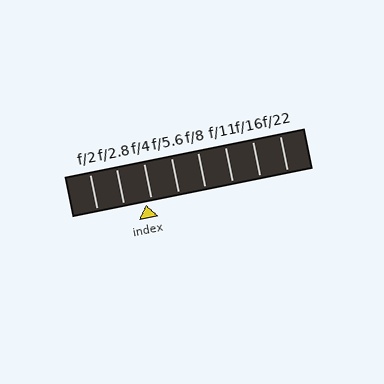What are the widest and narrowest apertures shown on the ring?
The widest aperture shown is f/2 and the narrowest is f/22.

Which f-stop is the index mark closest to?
The index mark is closest to f/4.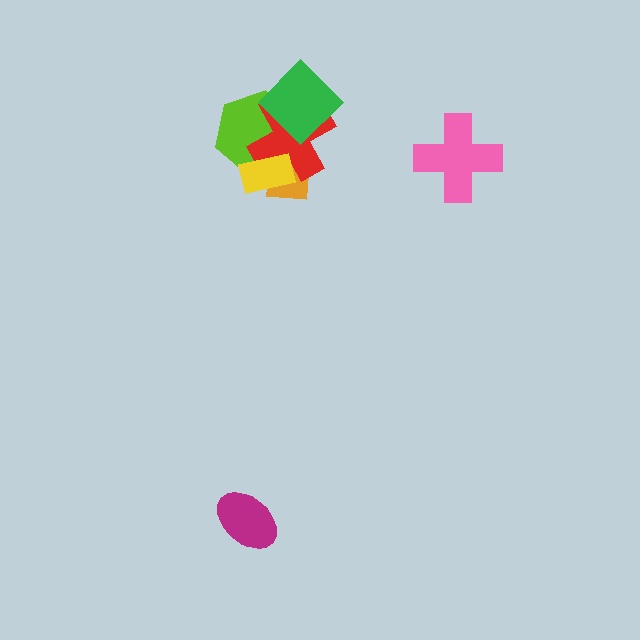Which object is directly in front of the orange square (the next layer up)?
The red cross is directly in front of the orange square.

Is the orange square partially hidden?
Yes, it is partially covered by another shape.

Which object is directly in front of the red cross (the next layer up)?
The green diamond is directly in front of the red cross.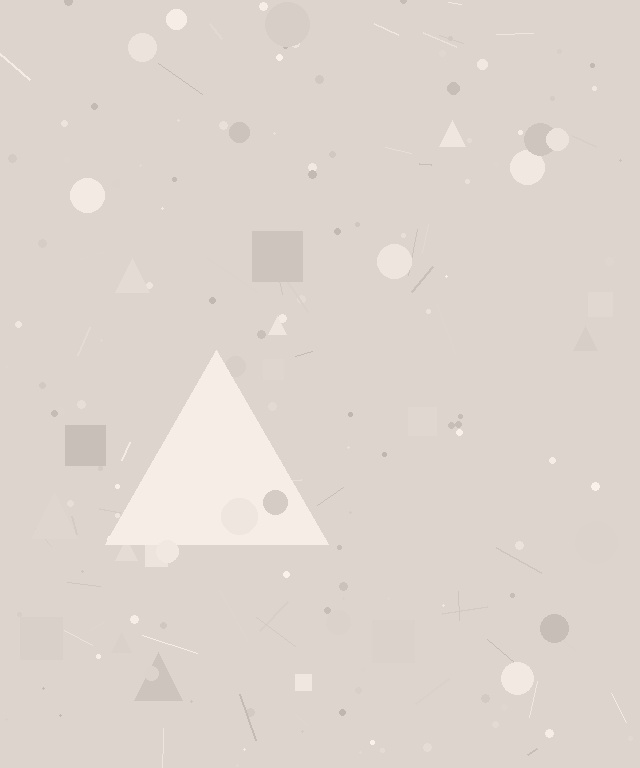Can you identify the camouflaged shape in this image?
The camouflaged shape is a triangle.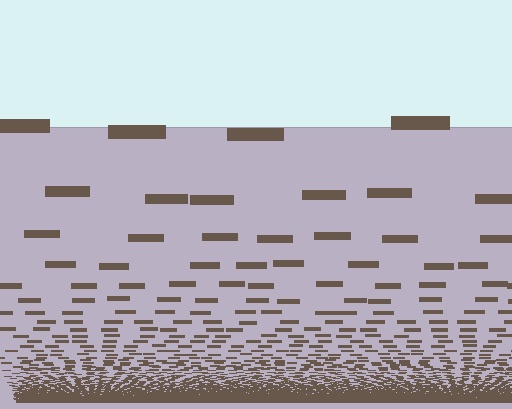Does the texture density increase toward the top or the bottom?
Density increases toward the bottom.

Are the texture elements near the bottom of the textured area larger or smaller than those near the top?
Smaller. The gradient is inverted — elements near the bottom are smaller and denser.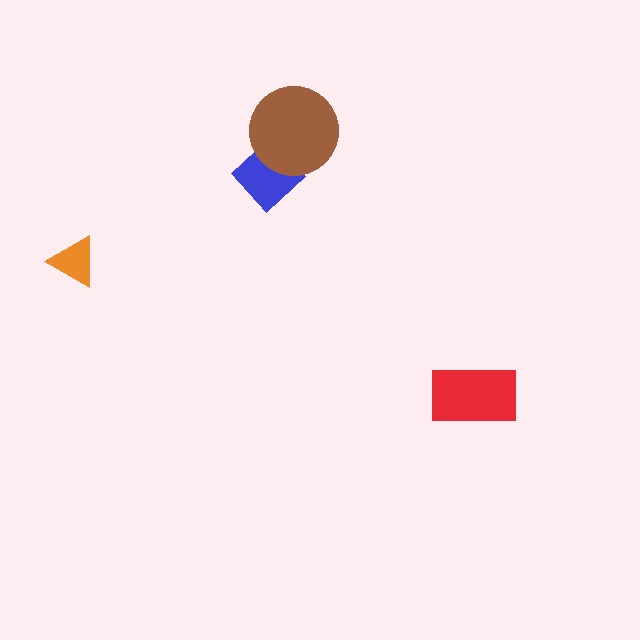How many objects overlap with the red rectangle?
0 objects overlap with the red rectangle.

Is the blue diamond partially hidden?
Yes, it is partially covered by another shape.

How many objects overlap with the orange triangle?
0 objects overlap with the orange triangle.